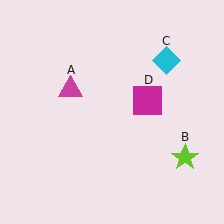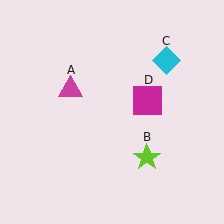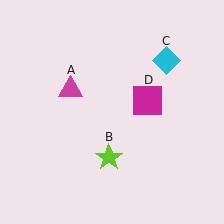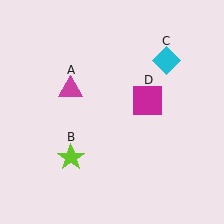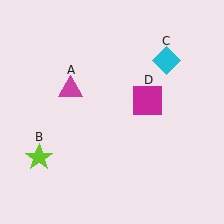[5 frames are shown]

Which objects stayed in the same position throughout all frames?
Magenta triangle (object A) and cyan diamond (object C) and magenta square (object D) remained stationary.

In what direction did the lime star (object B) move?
The lime star (object B) moved left.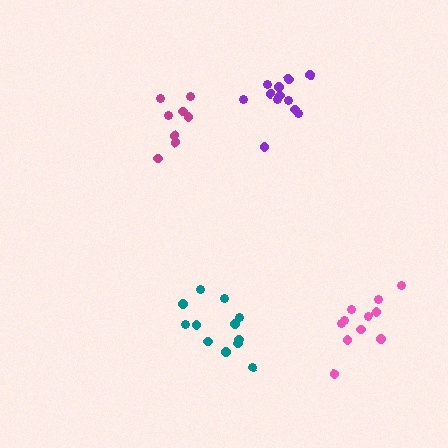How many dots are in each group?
Group 1: 12 dots, Group 2: 8 dots, Group 3: 11 dots, Group 4: 12 dots (43 total).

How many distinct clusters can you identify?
There are 4 distinct clusters.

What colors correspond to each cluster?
The clusters are colored: teal, magenta, pink, purple.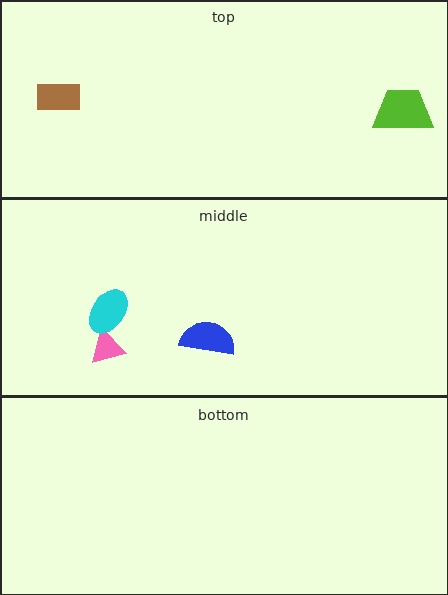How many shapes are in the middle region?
3.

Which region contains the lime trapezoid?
The top region.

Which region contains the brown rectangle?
The top region.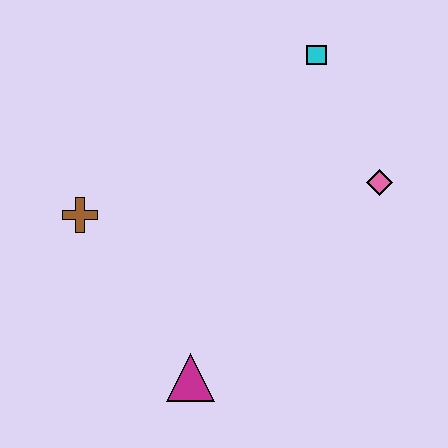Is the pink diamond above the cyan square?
No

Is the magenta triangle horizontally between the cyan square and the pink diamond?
No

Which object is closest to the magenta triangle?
The brown cross is closest to the magenta triangle.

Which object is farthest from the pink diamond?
The brown cross is farthest from the pink diamond.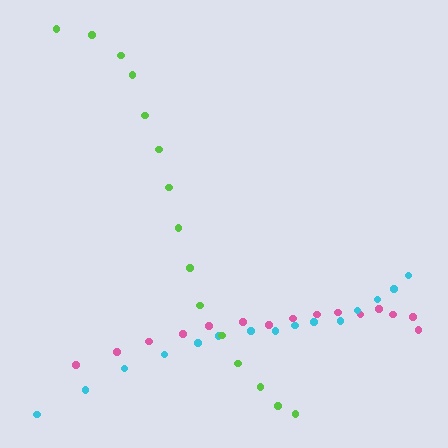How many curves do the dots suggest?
There are 3 distinct paths.